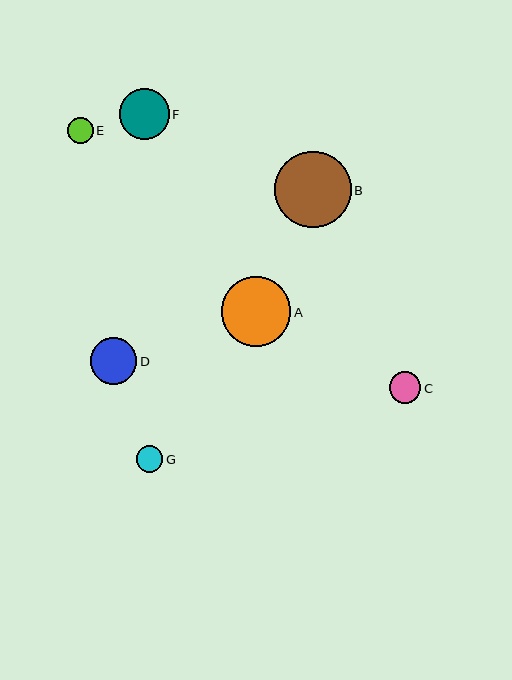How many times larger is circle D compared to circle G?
Circle D is approximately 1.7 times the size of circle G.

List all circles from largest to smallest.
From largest to smallest: B, A, F, D, C, G, E.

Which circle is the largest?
Circle B is the largest with a size of approximately 77 pixels.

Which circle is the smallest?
Circle E is the smallest with a size of approximately 26 pixels.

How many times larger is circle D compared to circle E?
Circle D is approximately 1.8 times the size of circle E.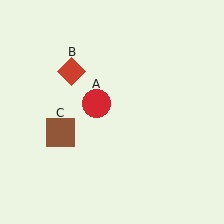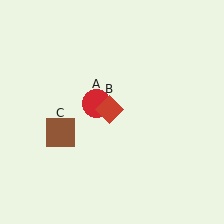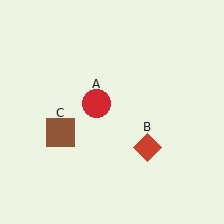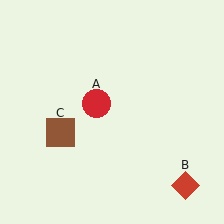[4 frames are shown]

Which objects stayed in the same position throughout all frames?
Red circle (object A) and brown square (object C) remained stationary.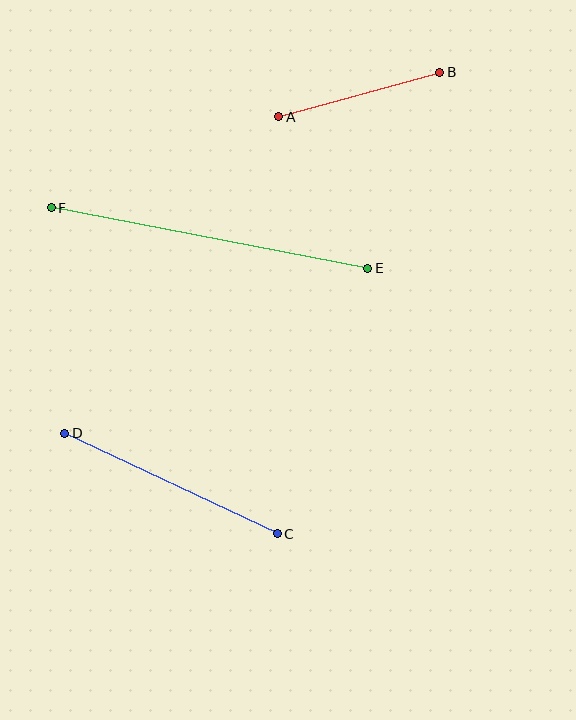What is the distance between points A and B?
The distance is approximately 167 pixels.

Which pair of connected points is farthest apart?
Points E and F are farthest apart.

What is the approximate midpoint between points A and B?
The midpoint is at approximately (359, 95) pixels.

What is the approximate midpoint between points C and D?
The midpoint is at approximately (171, 483) pixels.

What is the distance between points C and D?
The distance is approximately 235 pixels.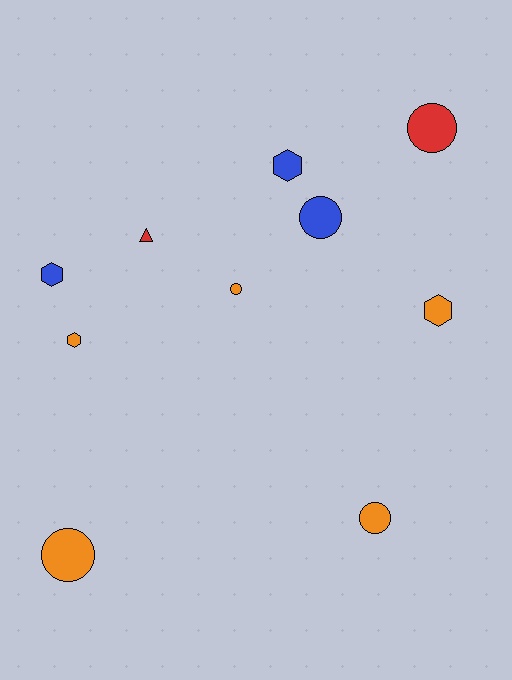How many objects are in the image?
There are 10 objects.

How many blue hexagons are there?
There are 2 blue hexagons.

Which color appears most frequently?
Orange, with 5 objects.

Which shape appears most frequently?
Circle, with 5 objects.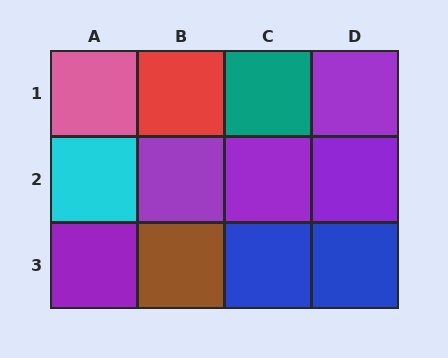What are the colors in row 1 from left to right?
Pink, red, teal, purple.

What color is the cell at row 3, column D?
Blue.